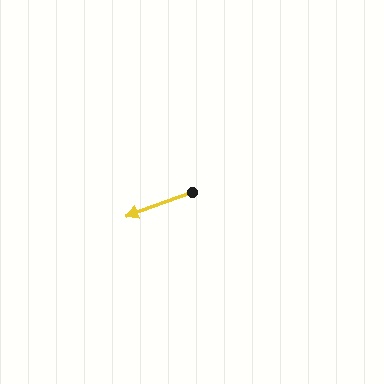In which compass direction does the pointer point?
West.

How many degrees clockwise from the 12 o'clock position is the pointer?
Approximately 250 degrees.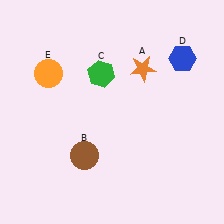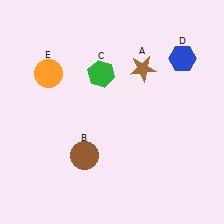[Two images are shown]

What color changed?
The star (A) changed from orange in Image 1 to brown in Image 2.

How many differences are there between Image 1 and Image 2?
There is 1 difference between the two images.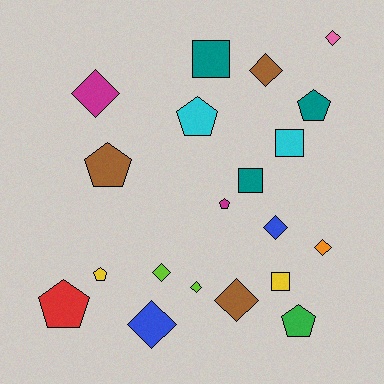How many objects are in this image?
There are 20 objects.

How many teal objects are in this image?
There are 3 teal objects.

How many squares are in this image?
There are 4 squares.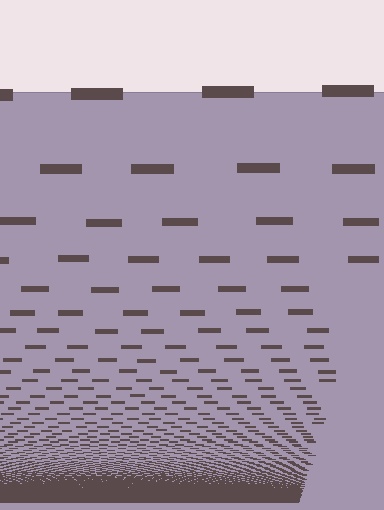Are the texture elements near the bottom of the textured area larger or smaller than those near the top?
Smaller. The gradient is inverted — elements near the bottom are smaller and denser.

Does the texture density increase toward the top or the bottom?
Density increases toward the bottom.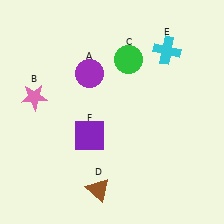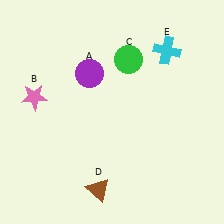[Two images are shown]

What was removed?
The purple square (F) was removed in Image 2.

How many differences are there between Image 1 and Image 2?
There is 1 difference between the two images.